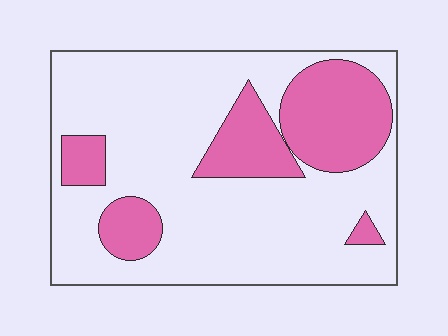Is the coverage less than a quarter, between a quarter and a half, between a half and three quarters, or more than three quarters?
Between a quarter and a half.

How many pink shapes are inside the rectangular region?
5.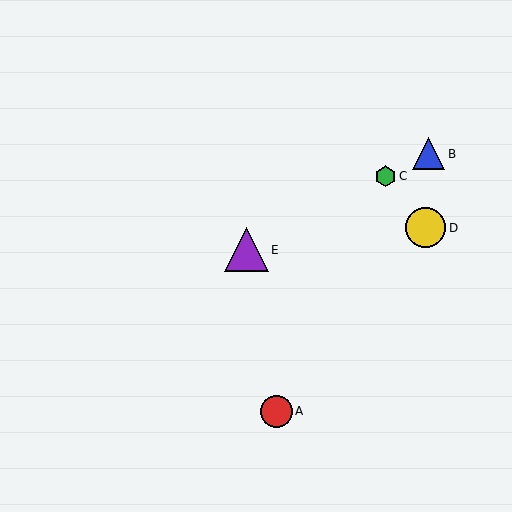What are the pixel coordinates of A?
Object A is at (276, 411).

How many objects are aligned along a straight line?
3 objects (B, C, E) are aligned along a straight line.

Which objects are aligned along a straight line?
Objects B, C, E are aligned along a straight line.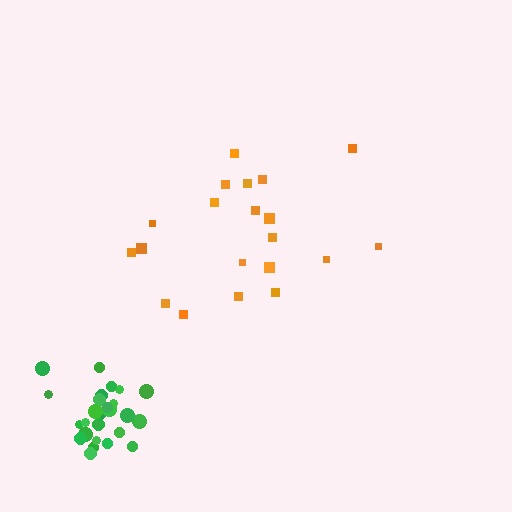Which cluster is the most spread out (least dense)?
Orange.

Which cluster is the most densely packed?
Green.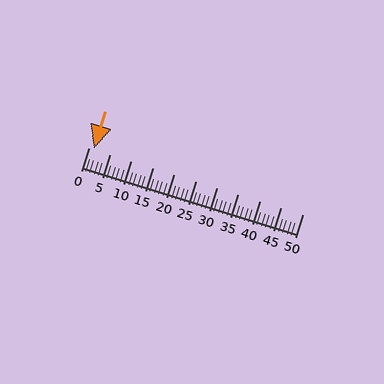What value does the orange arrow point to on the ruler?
The orange arrow points to approximately 1.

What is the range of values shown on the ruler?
The ruler shows values from 0 to 50.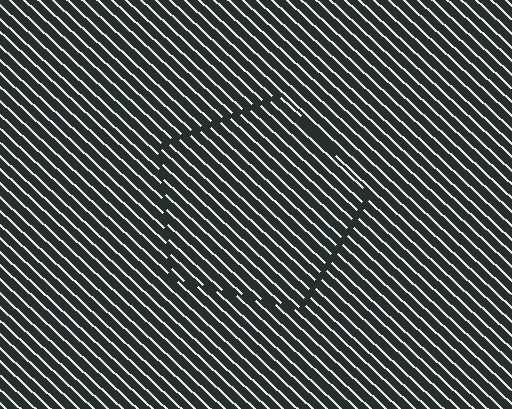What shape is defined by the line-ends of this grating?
An illusory pentagon. The interior of the shape contains the same grating, shifted by half a period — the contour is defined by the phase discontinuity where line-ends from the inner and outer gratings abut.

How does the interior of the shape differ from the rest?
The interior of the shape contains the same grating, shifted by half a period — the contour is defined by the phase discontinuity where line-ends from the inner and outer gratings abut.